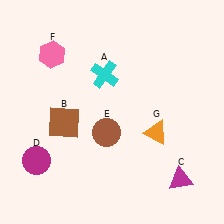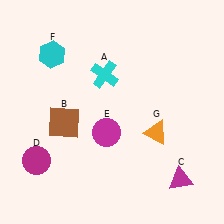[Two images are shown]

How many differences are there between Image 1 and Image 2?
There are 2 differences between the two images.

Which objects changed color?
E changed from brown to magenta. F changed from pink to cyan.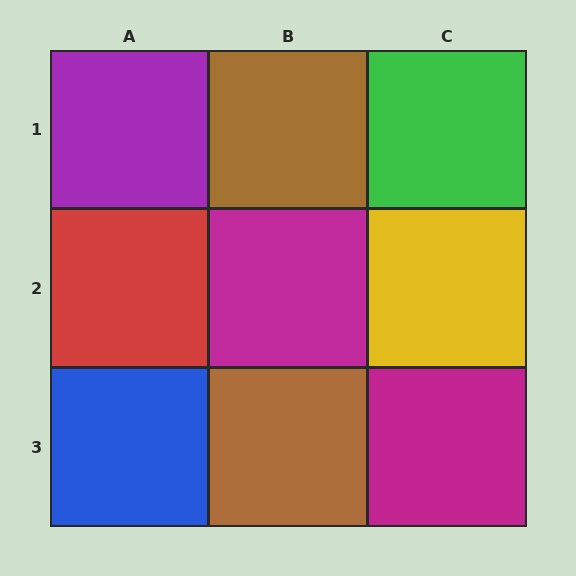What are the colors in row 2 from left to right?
Red, magenta, yellow.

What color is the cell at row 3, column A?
Blue.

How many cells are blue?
1 cell is blue.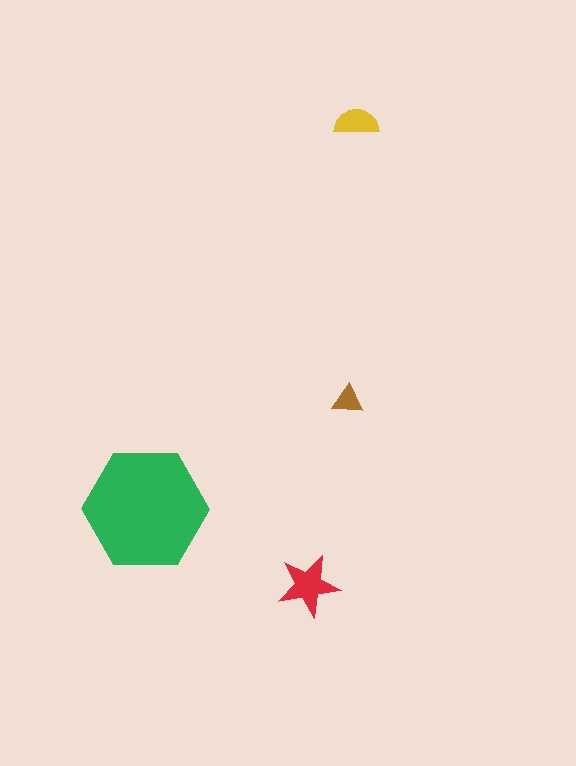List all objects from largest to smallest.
The green hexagon, the red star, the yellow semicircle, the brown triangle.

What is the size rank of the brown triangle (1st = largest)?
4th.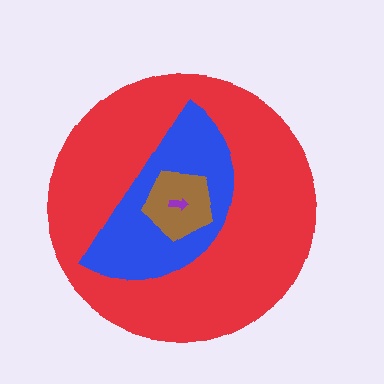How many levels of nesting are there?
4.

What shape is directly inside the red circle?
The blue semicircle.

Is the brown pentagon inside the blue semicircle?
Yes.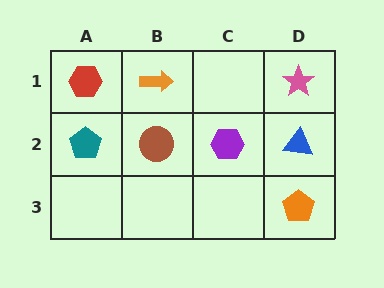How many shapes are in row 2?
4 shapes.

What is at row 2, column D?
A blue triangle.